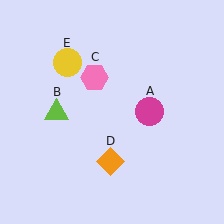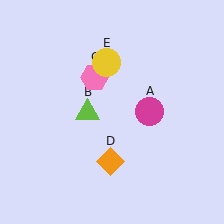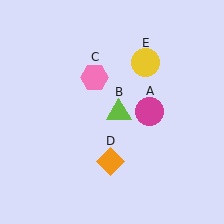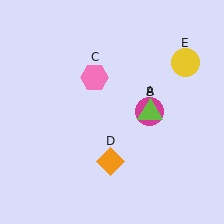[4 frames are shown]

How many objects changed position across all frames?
2 objects changed position: lime triangle (object B), yellow circle (object E).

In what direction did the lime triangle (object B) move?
The lime triangle (object B) moved right.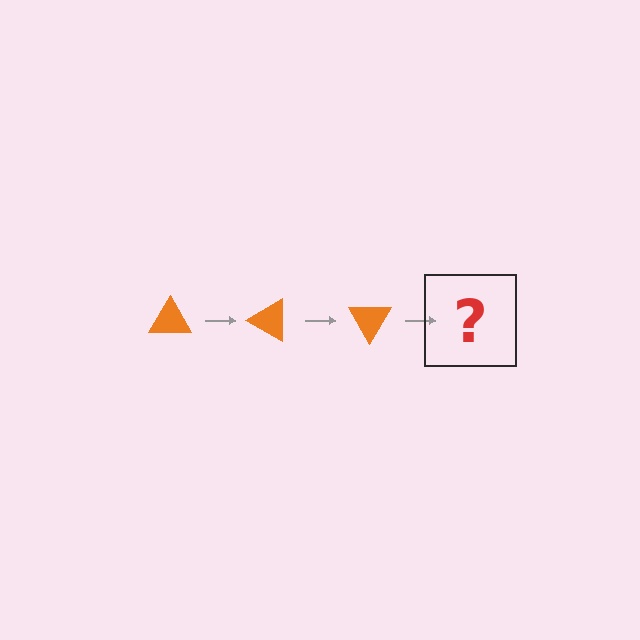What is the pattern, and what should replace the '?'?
The pattern is that the triangle rotates 30 degrees each step. The '?' should be an orange triangle rotated 90 degrees.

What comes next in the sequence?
The next element should be an orange triangle rotated 90 degrees.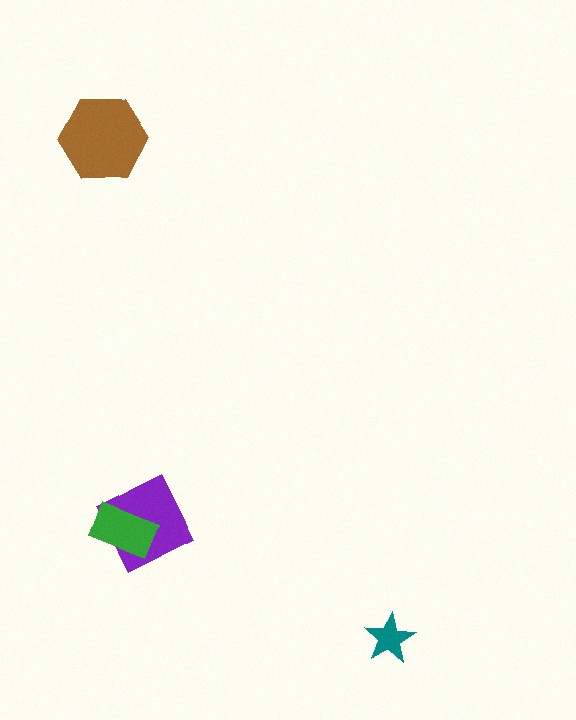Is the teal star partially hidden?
No, no other shape covers it.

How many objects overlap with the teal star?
0 objects overlap with the teal star.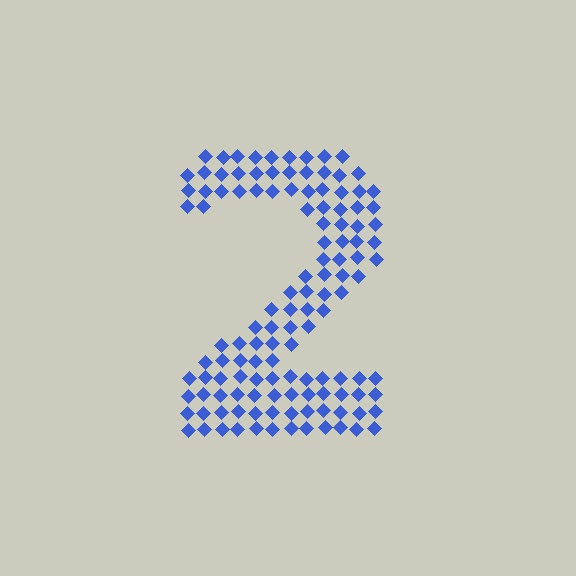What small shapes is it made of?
It is made of small diamonds.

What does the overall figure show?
The overall figure shows the digit 2.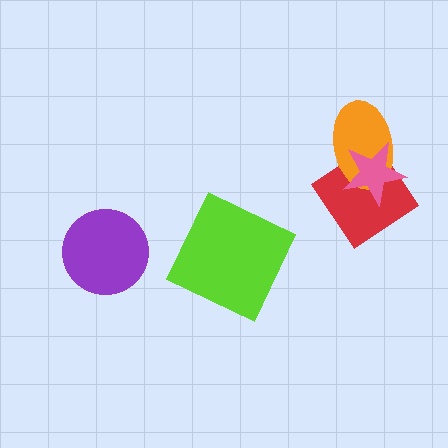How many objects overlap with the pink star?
2 objects overlap with the pink star.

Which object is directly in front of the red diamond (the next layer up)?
The orange ellipse is directly in front of the red diamond.